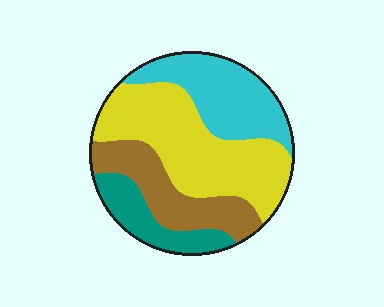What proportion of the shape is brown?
Brown covers about 20% of the shape.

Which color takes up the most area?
Yellow, at roughly 40%.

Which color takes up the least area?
Teal, at roughly 15%.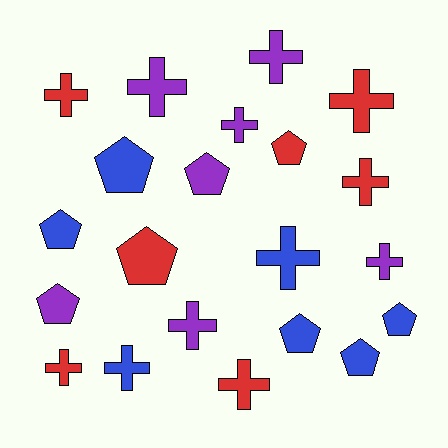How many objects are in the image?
There are 21 objects.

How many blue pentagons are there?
There are 5 blue pentagons.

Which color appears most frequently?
Purple, with 7 objects.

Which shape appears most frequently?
Cross, with 12 objects.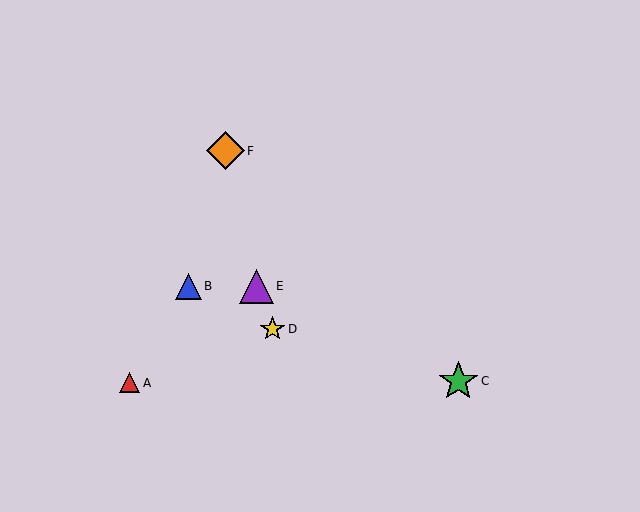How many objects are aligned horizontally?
2 objects (B, E) are aligned horizontally.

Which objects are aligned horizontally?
Objects B, E are aligned horizontally.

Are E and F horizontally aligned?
No, E is at y≈286 and F is at y≈151.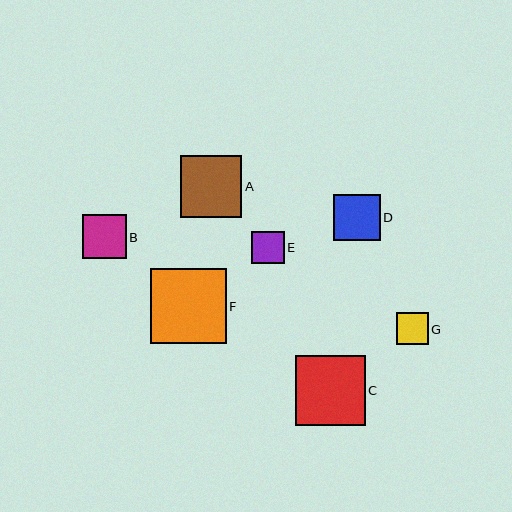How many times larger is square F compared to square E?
Square F is approximately 2.3 times the size of square E.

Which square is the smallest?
Square G is the smallest with a size of approximately 32 pixels.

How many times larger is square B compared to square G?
Square B is approximately 1.4 times the size of square G.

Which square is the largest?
Square F is the largest with a size of approximately 75 pixels.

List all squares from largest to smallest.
From largest to smallest: F, C, A, D, B, E, G.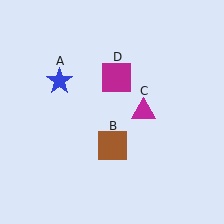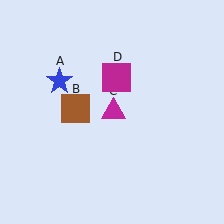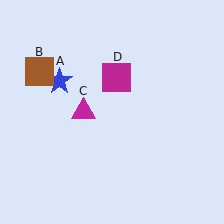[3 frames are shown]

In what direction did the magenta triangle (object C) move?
The magenta triangle (object C) moved left.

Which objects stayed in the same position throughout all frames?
Blue star (object A) and magenta square (object D) remained stationary.